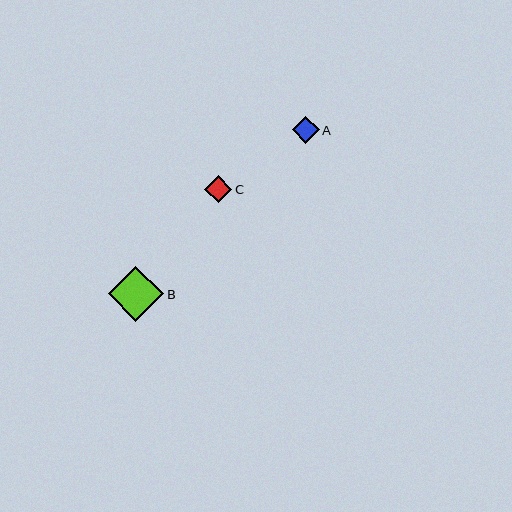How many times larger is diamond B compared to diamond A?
Diamond B is approximately 2.1 times the size of diamond A.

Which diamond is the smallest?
Diamond A is the smallest with a size of approximately 27 pixels.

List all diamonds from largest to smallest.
From largest to smallest: B, C, A.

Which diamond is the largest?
Diamond B is the largest with a size of approximately 55 pixels.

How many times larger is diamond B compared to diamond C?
Diamond B is approximately 2.0 times the size of diamond C.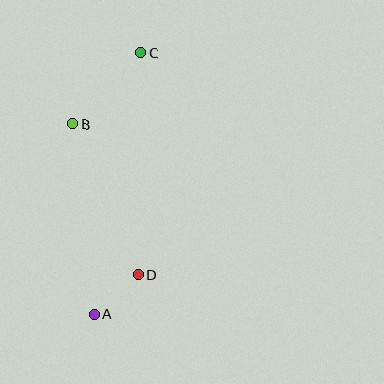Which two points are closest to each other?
Points A and D are closest to each other.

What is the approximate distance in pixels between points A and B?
The distance between A and B is approximately 191 pixels.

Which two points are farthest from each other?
Points A and C are farthest from each other.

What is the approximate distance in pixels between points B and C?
The distance between B and C is approximately 99 pixels.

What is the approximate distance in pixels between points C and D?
The distance between C and D is approximately 222 pixels.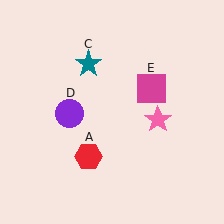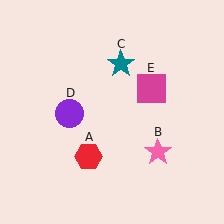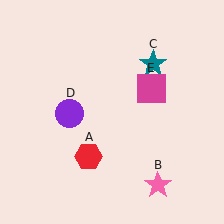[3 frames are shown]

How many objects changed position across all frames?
2 objects changed position: pink star (object B), teal star (object C).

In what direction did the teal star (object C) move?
The teal star (object C) moved right.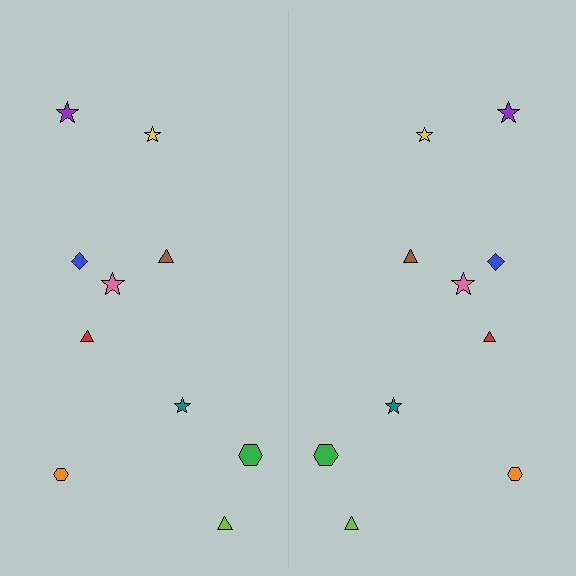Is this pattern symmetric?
Yes, this pattern has bilateral (reflection) symmetry.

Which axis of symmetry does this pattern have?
The pattern has a vertical axis of symmetry running through the center of the image.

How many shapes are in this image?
There are 20 shapes in this image.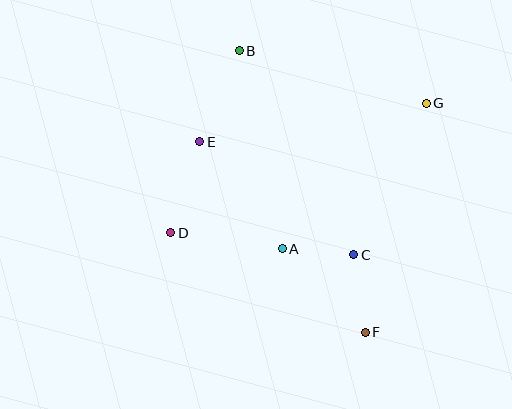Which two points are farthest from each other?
Points B and F are farthest from each other.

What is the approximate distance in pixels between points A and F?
The distance between A and F is approximately 118 pixels.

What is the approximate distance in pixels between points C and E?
The distance between C and E is approximately 191 pixels.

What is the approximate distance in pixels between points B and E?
The distance between B and E is approximately 99 pixels.